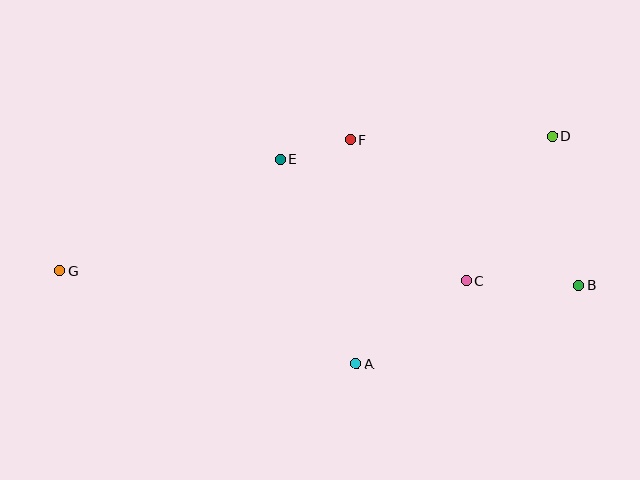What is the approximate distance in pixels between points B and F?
The distance between B and F is approximately 271 pixels.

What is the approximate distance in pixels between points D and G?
The distance between D and G is approximately 511 pixels.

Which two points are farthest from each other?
Points B and G are farthest from each other.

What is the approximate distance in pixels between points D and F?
The distance between D and F is approximately 202 pixels.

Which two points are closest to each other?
Points E and F are closest to each other.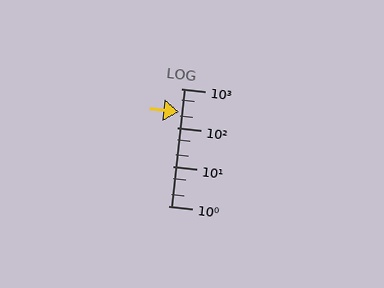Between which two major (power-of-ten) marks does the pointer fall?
The pointer is between 100 and 1000.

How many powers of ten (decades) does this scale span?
The scale spans 3 decades, from 1 to 1000.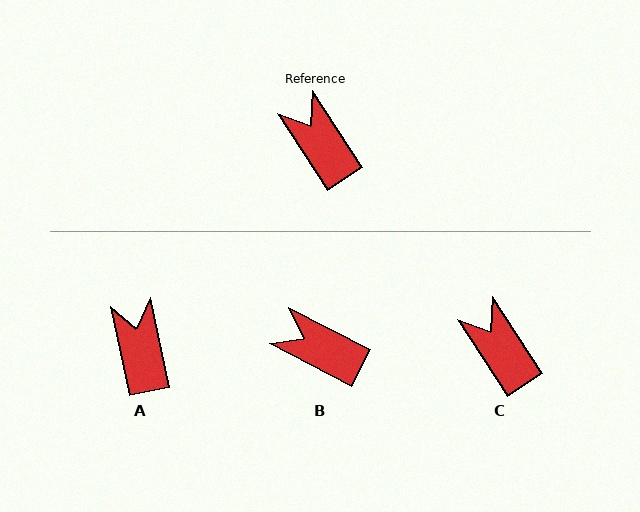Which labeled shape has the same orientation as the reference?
C.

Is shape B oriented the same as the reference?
No, it is off by about 29 degrees.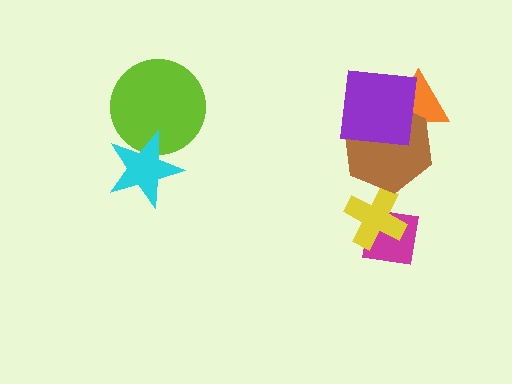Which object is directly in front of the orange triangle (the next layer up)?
The brown hexagon is directly in front of the orange triangle.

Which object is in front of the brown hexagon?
The purple square is in front of the brown hexagon.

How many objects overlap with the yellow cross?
1 object overlaps with the yellow cross.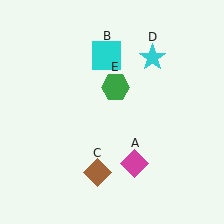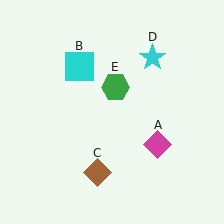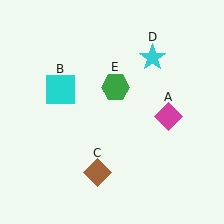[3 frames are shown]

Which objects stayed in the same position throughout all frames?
Brown diamond (object C) and cyan star (object D) and green hexagon (object E) remained stationary.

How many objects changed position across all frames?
2 objects changed position: magenta diamond (object A), cyan square (object B).